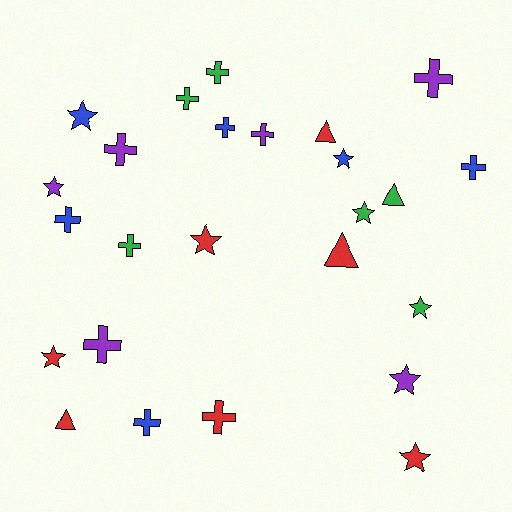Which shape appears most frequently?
Cross, with 12 objects.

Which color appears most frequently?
Red, with 7 objects.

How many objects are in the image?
There are 25 objects.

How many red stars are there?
There are 3 red stars.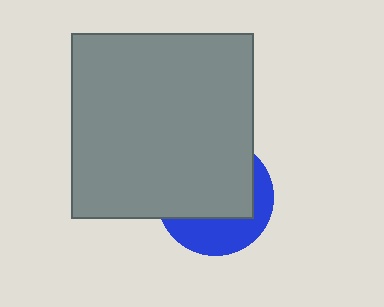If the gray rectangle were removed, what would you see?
You would see the complete blue circle.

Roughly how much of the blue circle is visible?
A small part of it is visible (roughly 36%).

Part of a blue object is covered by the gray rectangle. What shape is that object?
It is a circle.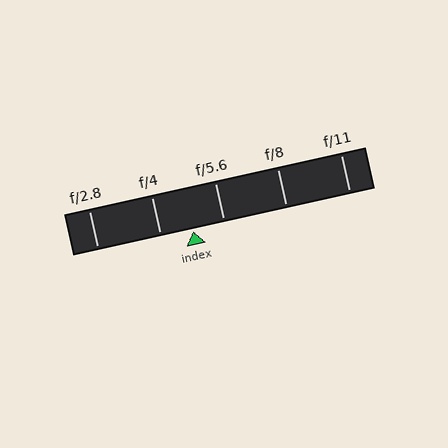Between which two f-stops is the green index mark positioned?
The index mark is between f/4 and f/5.6.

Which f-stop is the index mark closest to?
The index mark is closest to f/5.6.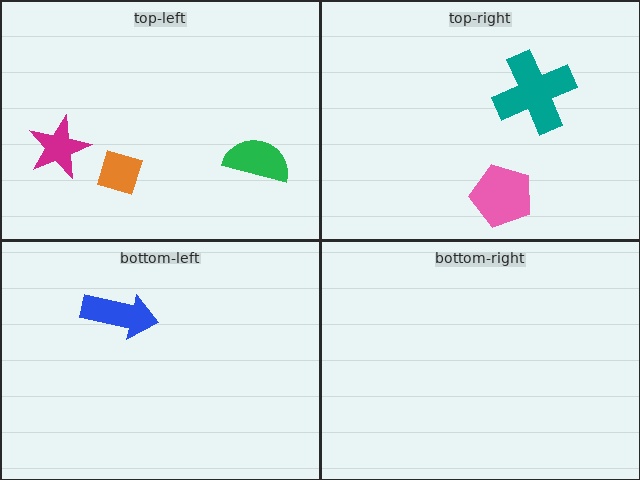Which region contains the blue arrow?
The bottom-left region.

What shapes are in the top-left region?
The magenta star, the green semicircle, the orange diamond.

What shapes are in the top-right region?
The pink pentagon, the teal cross.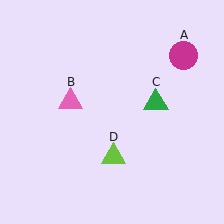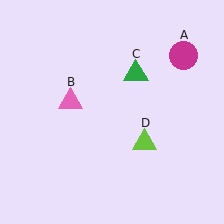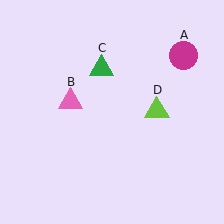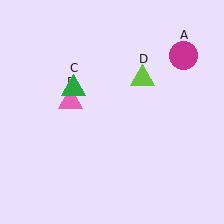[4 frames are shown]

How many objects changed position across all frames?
2 objects changed position: green triangle (object C), lime triangle (object D).